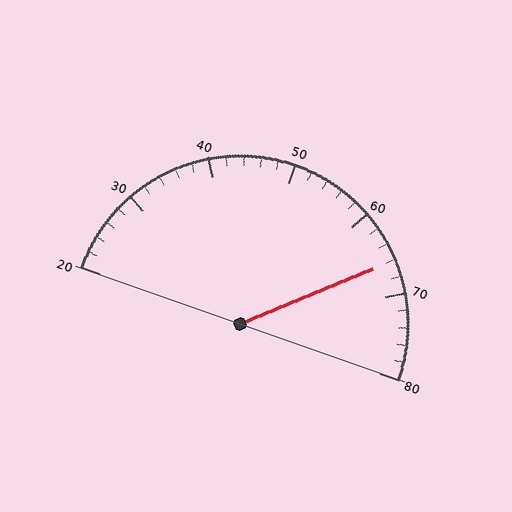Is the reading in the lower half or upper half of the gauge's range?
The reading is in the upper half of the range (20 to 80).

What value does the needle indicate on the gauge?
The needle indicates approximately 66.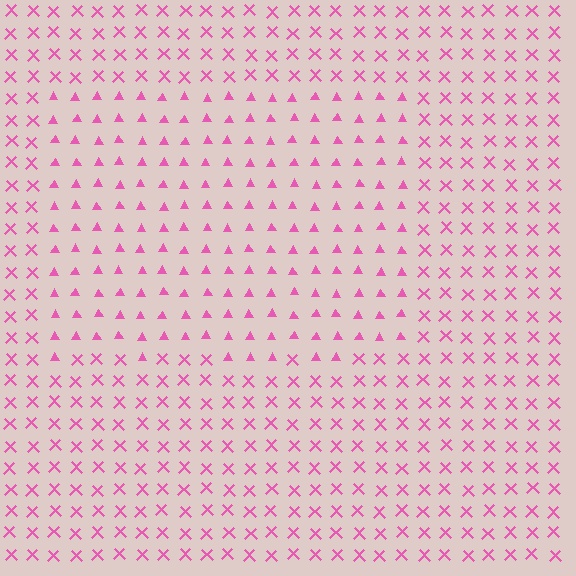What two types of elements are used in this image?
The image uses triangles inside the rectangle region and X marks outside it.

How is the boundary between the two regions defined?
The boundary is defined by a change in element shape: triangles inside vs. X marks outside. All elements share the same color and spacing.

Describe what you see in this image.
The image is filled with small pink elements arranged in a uniform grid. A rectangle-shaped region contains triangles, while the surrounding area contains X marks. The boundary is defined purely by the change in element shape.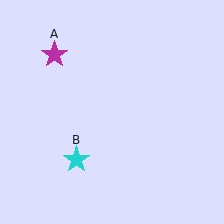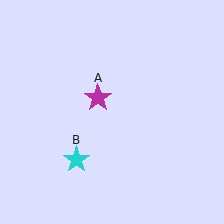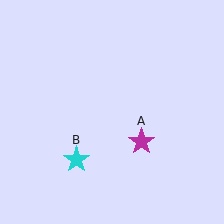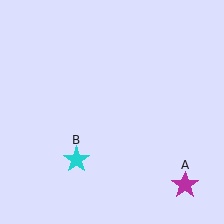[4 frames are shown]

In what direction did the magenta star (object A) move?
The magenta star (object A) moved down and to the right.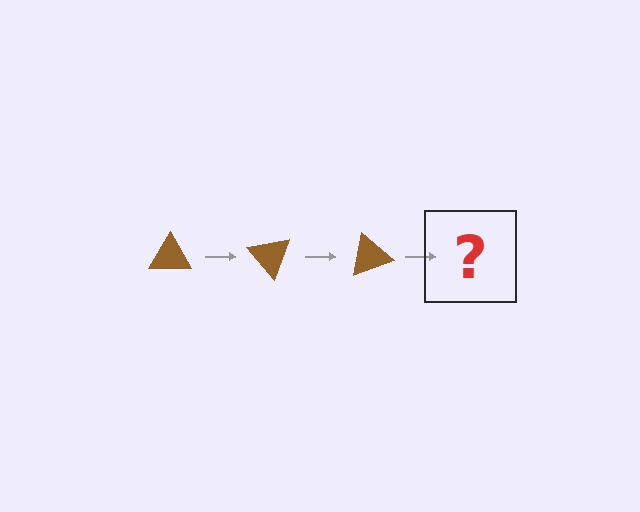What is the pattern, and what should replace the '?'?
The pattern is that the triangle rotates 50 degrees each step. The '?' should be a brown triangle rotated 150 degrees.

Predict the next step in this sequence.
The next step is a brown triangle rotated 150 degrees.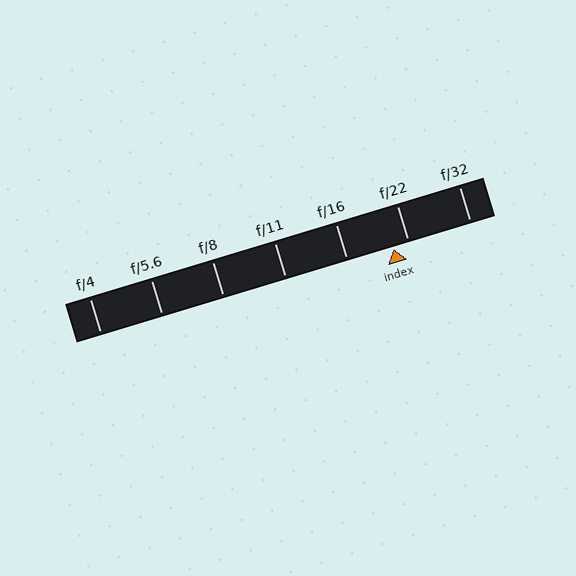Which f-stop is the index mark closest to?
The index mark is closest to f/22.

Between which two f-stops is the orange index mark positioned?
The index mark is between f/16 and f/22.